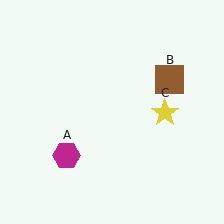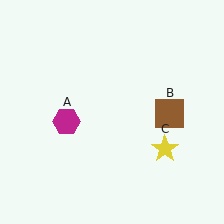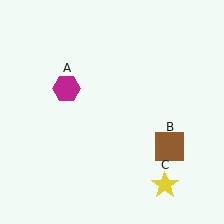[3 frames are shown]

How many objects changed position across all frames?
3 objects changed position: magenta hexagon (object A), brown square (object B), yellow star (object C).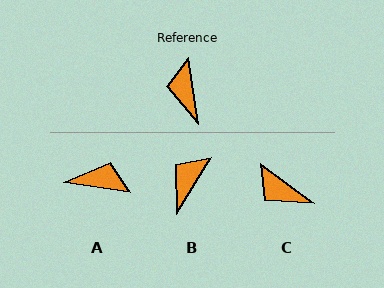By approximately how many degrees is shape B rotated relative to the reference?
Approximately 40 degrees clockwise.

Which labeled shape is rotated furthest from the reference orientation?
A, about 108 degrees away.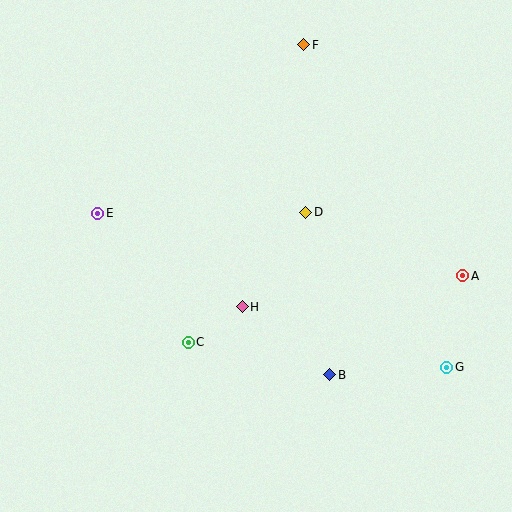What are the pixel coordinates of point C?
Point C is at (188, 342).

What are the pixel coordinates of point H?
Point H is at (242, 307).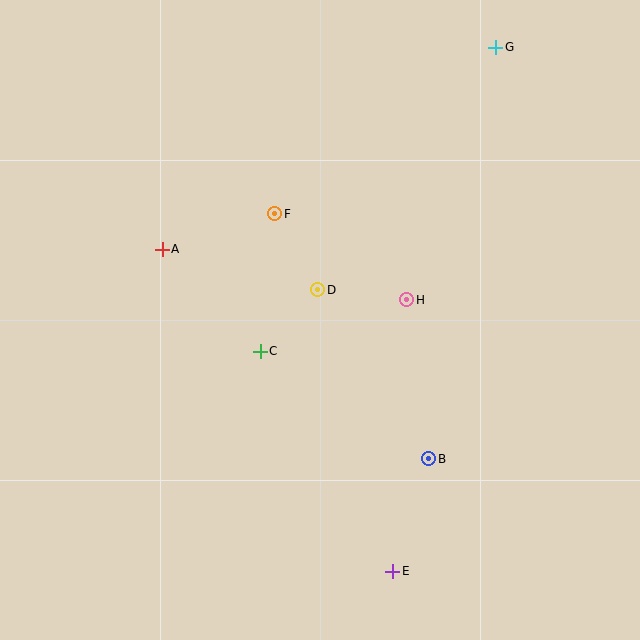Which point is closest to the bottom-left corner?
Point C is closest to the bottom-left corner.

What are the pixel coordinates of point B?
Point B is at (429, 459).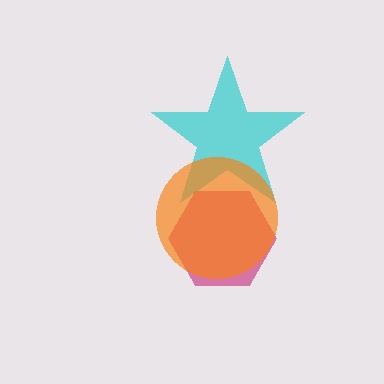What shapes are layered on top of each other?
The layered shapes are: a cyan star, a magenta hexagon, an orange circle.